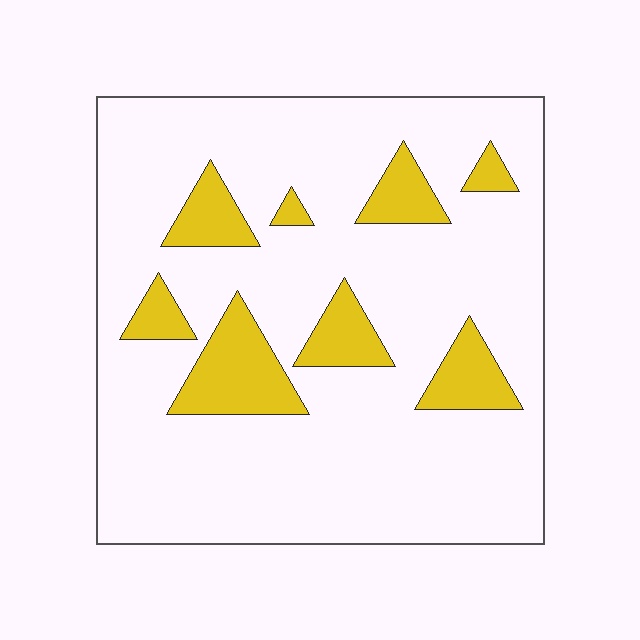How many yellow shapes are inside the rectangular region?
8.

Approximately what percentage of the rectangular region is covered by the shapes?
Approximately 15%.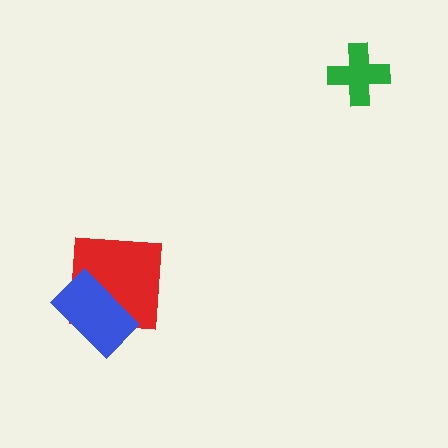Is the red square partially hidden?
Yes, it is partially covered by another shape.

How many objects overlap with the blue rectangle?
1 object overlaps with the blue rectangle.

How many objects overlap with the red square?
1 object overlaps with the red square.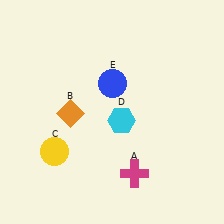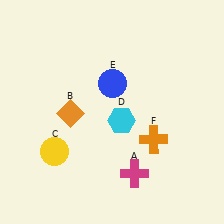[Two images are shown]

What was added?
An orange cross (F) was added in Image 2.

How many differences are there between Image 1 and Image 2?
There is 1 difference between the two images.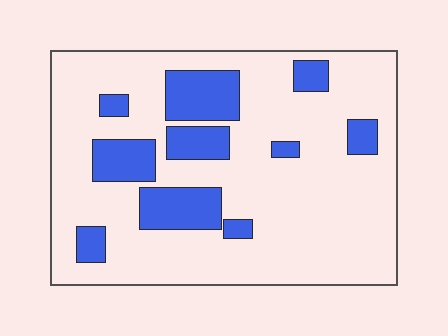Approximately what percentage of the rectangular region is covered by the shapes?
Approximately 20%.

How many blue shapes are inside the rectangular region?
10.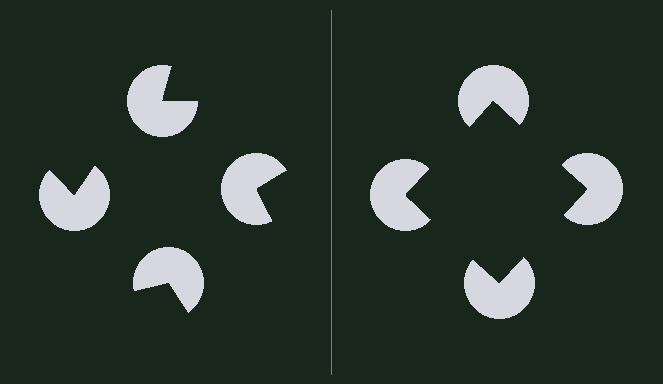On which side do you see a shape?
An illusory square appears on the right side. On the left side the wedge cuts are rotated, so no coherent shape forms.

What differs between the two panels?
The pac-man discs are positioned identically on both sides; only the wedge orientations differ. On the right they align to a square; on the left they are misaligned.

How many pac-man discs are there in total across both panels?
8 — 4 on each side.